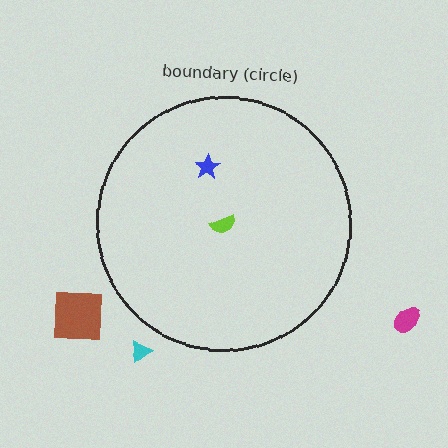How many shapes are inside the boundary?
2 inside, 3 outside.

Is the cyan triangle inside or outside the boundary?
Outside.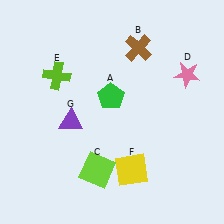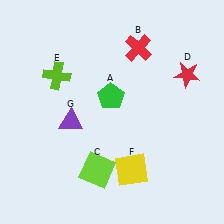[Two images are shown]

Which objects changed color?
B changed from brown to red. D changed from pink to red.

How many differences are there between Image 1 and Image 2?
There are 2 differences between the two images.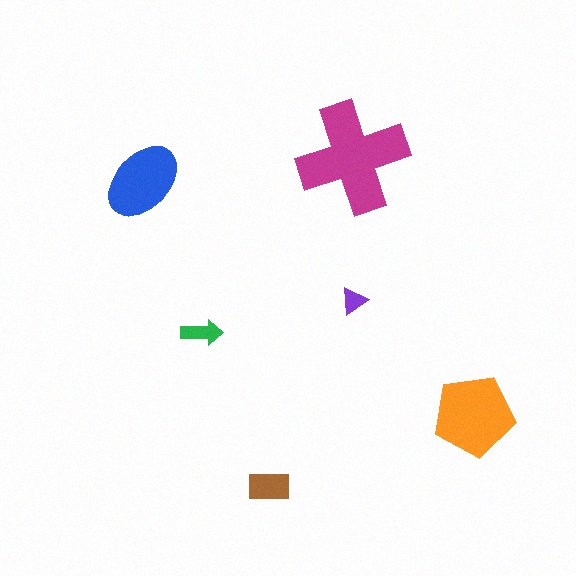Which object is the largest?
The magenta cross.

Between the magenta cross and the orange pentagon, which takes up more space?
The magenta cross.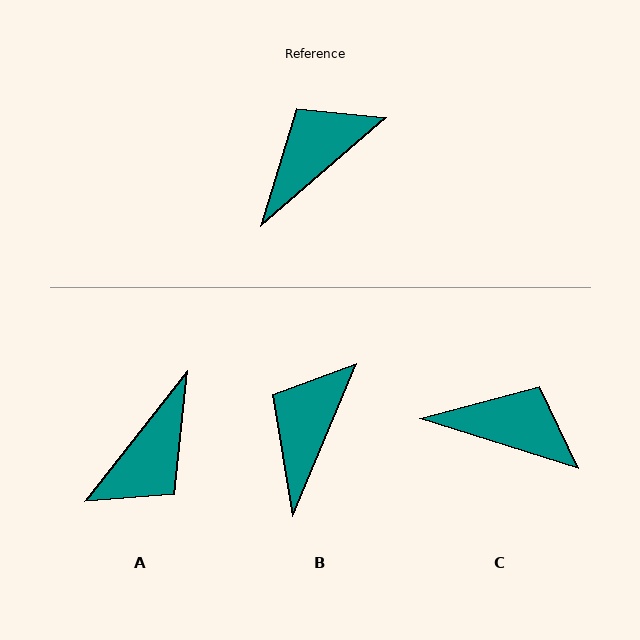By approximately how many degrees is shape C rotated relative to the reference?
Approximately 59 degrees clockwise.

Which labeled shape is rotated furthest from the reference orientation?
A, about 169 degrees away.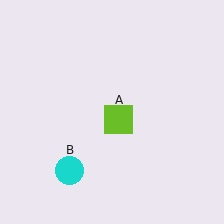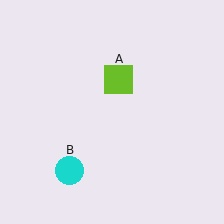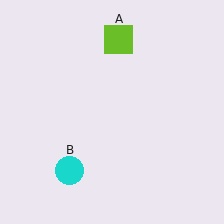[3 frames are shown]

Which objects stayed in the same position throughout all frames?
Cyan circle (object B) remained stationary.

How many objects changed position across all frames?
1 object changed position: lime square (object A).